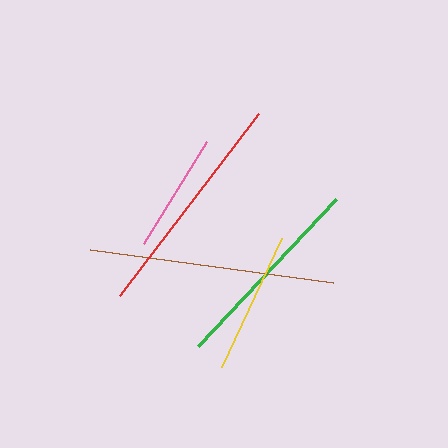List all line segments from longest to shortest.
From longest to shortest: brown, red, green, yellow, pink.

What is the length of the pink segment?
The pink segment is approximately 120 pixels long.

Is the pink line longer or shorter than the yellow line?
The yellow line is longer than the pink line.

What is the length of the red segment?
The red segment is approximately 229 pixels long.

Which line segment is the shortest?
The pink line is the shortest at approximately 120 pixels.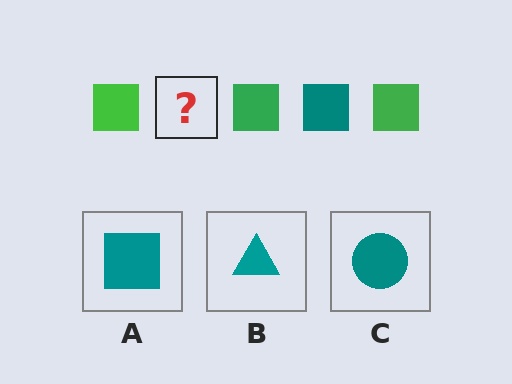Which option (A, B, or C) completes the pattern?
A.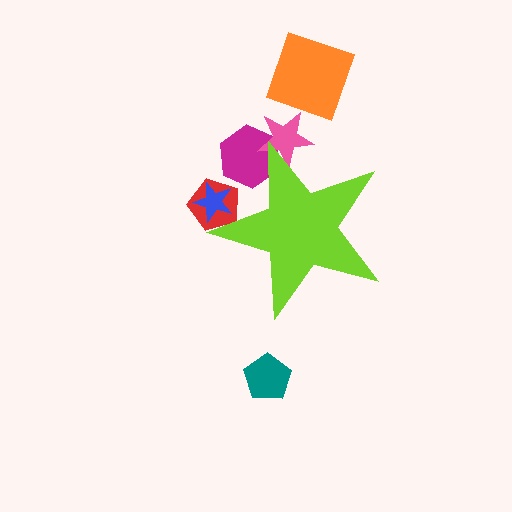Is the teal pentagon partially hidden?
No, the teal pentagon is fully visible.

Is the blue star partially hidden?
Yes, the blue star is partially hidden behind the lime star.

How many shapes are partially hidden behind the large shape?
4 shapes are partially hidden.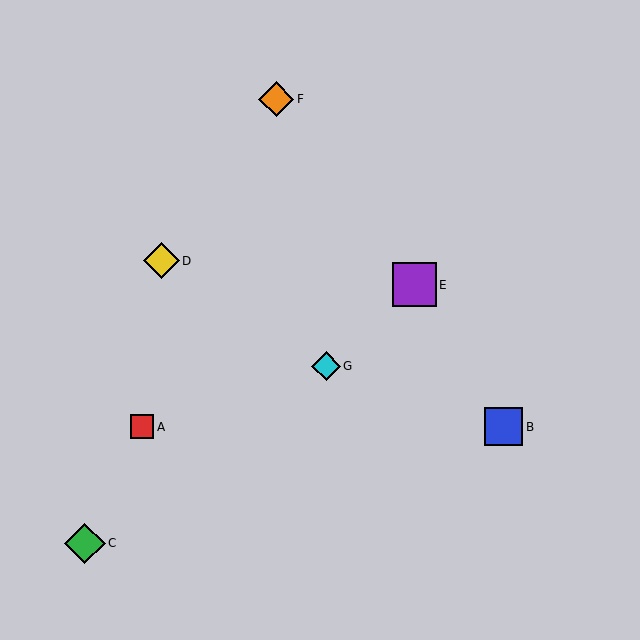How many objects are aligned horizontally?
2 objects (A, B) are aligned horizontally.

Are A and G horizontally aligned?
No, A is at y≈427 and G is at y≈366.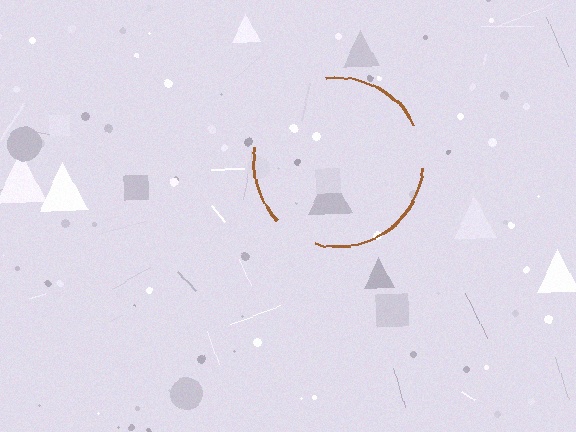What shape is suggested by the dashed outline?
The dashed outline suggests a circle.